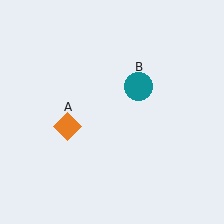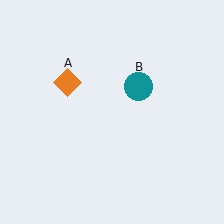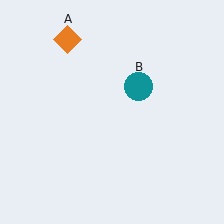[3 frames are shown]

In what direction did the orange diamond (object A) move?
The orange diamond (object A) moved up.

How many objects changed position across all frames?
1 object changed position: orange diamond (object A).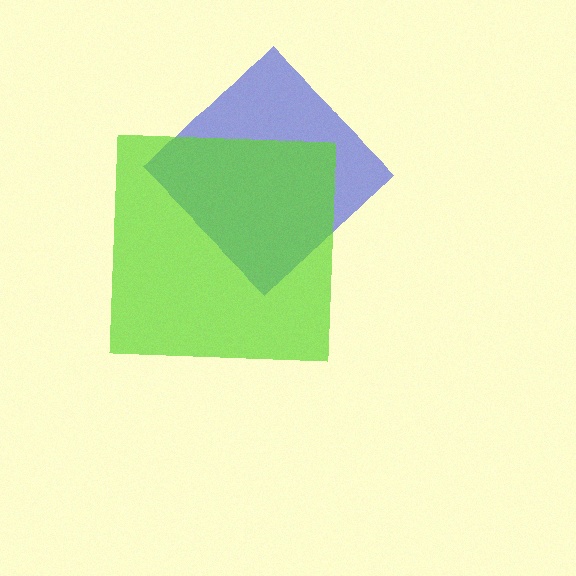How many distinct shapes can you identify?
There are 2 distinct shapes: a blue diamond, a lime square.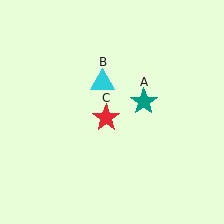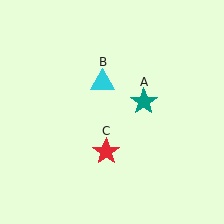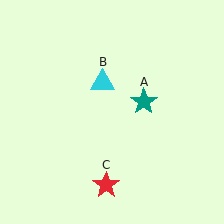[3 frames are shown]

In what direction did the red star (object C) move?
The red star (object C) moved down.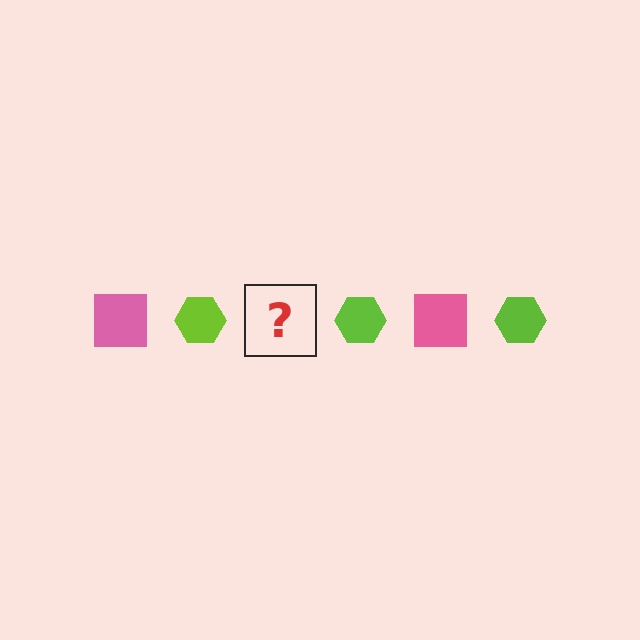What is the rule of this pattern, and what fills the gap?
The rule is that the pattern alternates between pink square and lime hexagon. The gap should be filled with a pink square.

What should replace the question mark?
The question mark should be replaced with a pink square.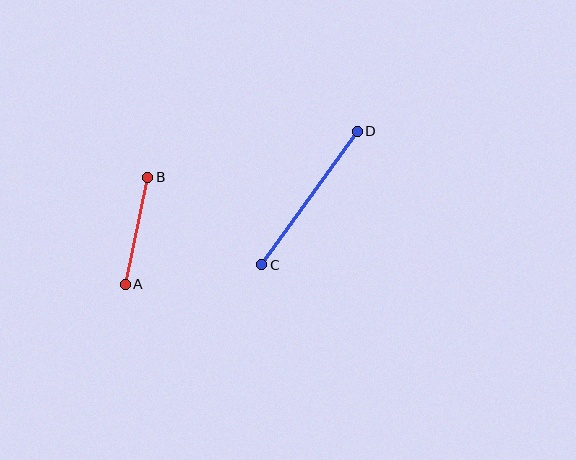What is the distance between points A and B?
The distance is approximately 109 pixels.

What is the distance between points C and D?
The distance is approximately 164 pixels.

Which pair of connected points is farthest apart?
Points C and D are farthest apart.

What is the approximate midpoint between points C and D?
The midpoint is at approximately (310, 198) pixels.